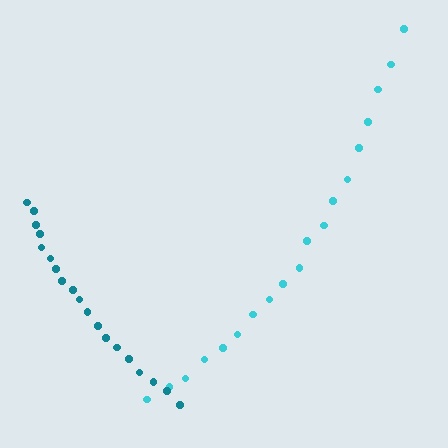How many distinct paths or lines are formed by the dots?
There are 2 distinct paths.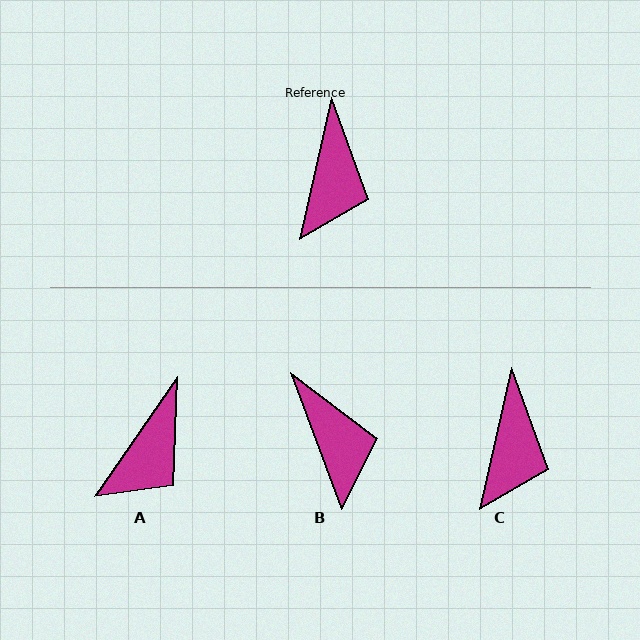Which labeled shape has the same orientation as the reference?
C.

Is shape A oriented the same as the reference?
No, it is off by about 22 degrees.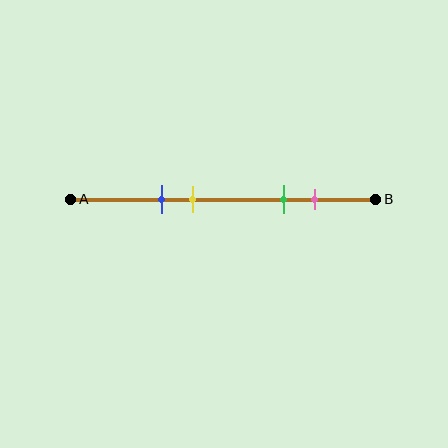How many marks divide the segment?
There are 4 marks dividing the segment.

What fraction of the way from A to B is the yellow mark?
The yellow mark is approximately 40% (0.4) of the way from A to B.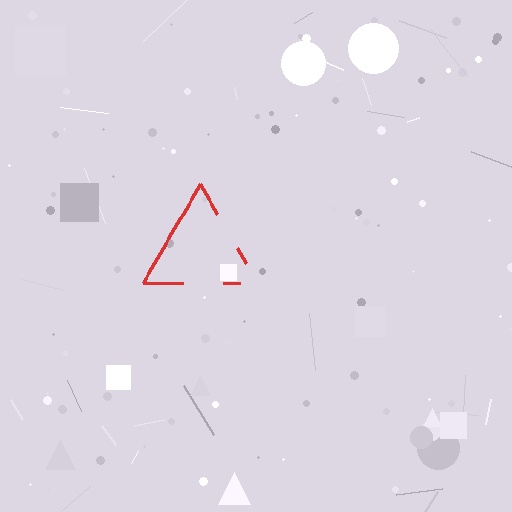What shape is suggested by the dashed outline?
The dashed outline suggests a triangle.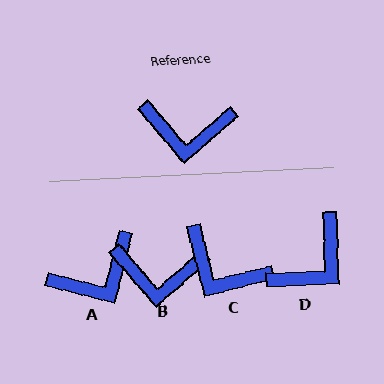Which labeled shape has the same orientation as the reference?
B.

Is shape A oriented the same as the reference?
No, it is off by about 36 degrees.